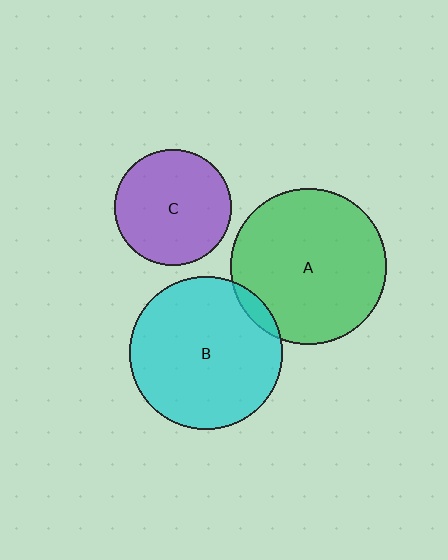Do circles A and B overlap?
Yes.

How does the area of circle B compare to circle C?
Approximately 1.7 times.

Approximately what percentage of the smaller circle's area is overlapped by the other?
Approximately 5%.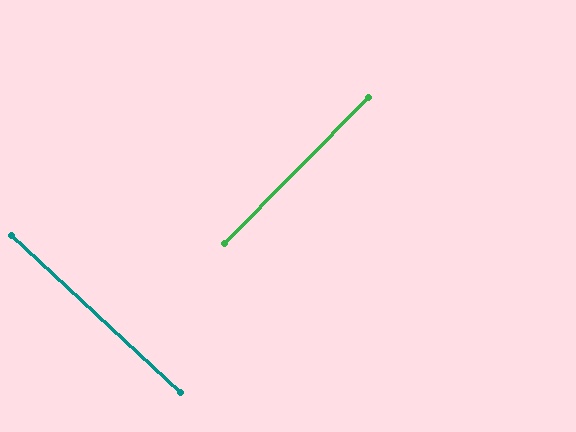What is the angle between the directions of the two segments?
Approximately 88 degrees.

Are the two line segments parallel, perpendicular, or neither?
Perpendicular — they meet at approximately 88°.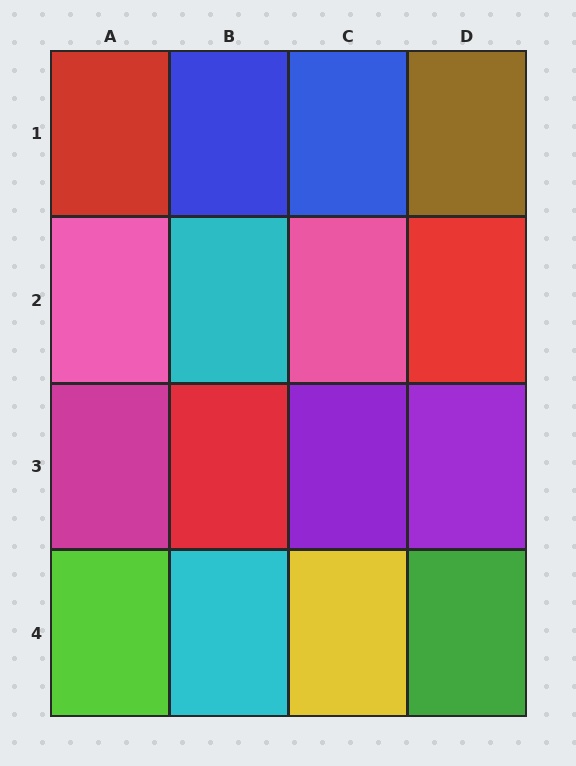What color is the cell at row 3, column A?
Magenta.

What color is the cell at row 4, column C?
Yellow.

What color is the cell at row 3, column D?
Purple.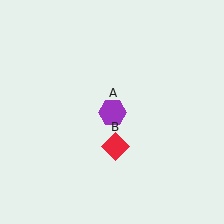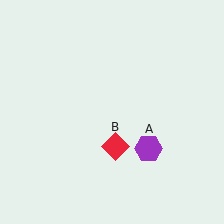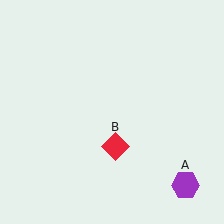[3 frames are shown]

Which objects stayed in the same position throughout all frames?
Red diamond (object B) remained stationary.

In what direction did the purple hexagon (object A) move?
The purple hexagon (object A) moved down and to the right.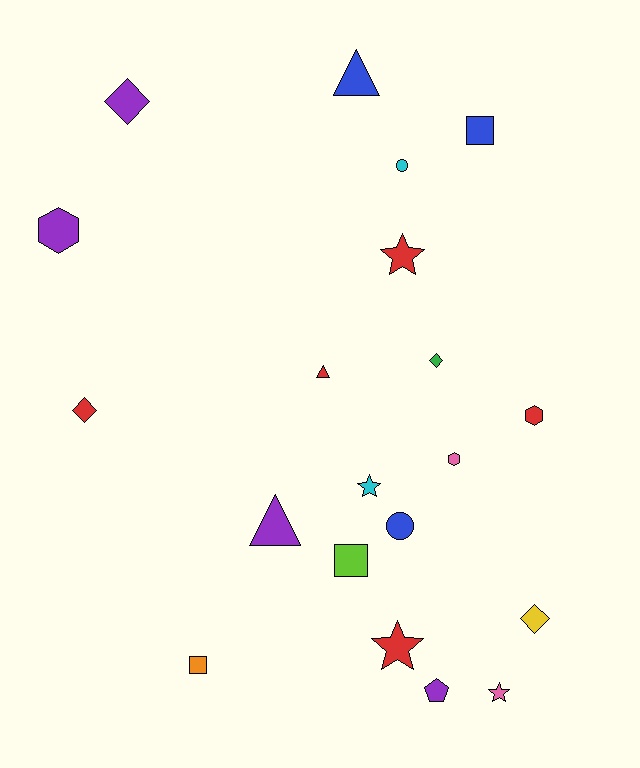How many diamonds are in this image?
There are 4 diamonds.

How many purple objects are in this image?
There are 4 purple objects.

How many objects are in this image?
There are 20 objects.